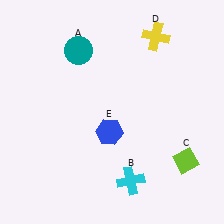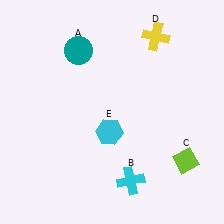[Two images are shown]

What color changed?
The hexagon (E) changed from blue in Image 1 to cyan in Image 2.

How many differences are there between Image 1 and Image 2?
There is 1 difference between the two images.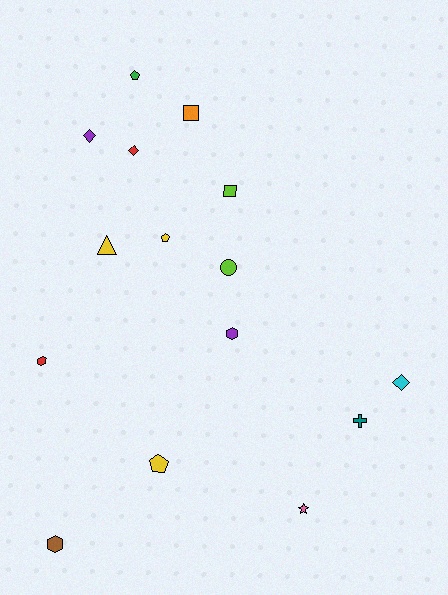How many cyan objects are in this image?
There is 1 cyan object.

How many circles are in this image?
There is 1 circle.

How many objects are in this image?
There are 15 objects.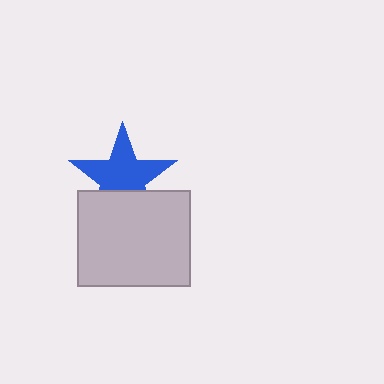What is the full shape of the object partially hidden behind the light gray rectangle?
The partially hidden object is a blue star.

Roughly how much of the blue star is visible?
Most of it is visible (roughly 68%).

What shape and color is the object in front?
The object in front is a light gray rectangle.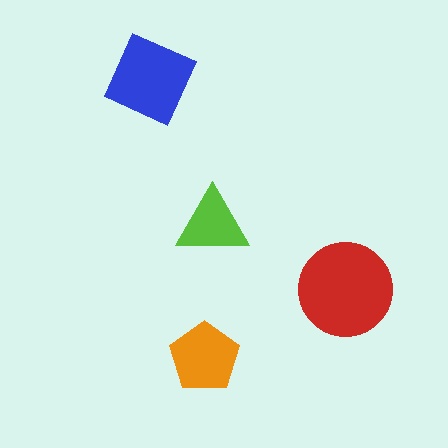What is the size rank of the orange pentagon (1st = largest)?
3rd.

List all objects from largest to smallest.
The red circle, the blue diamond, the orange pentagon, the lime triangle.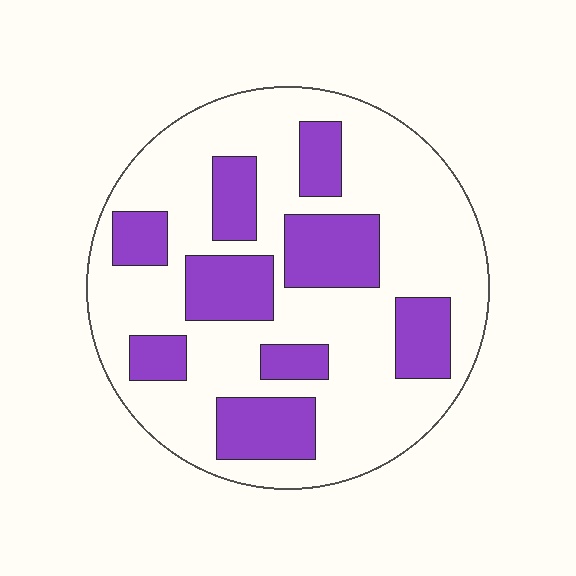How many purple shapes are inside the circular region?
9.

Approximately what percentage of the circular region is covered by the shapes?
Approximately 30%.